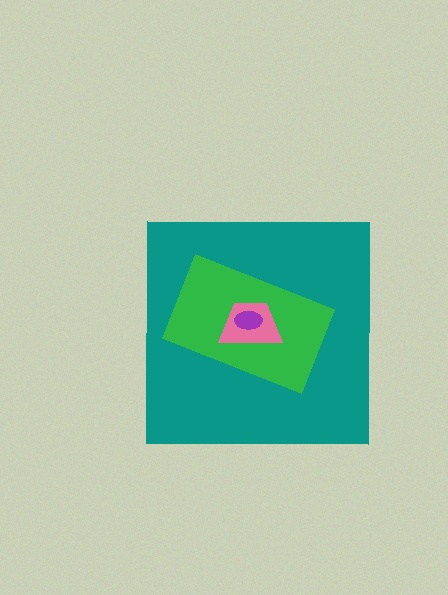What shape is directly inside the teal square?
The green rectangle.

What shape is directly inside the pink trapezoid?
The purple ellipse.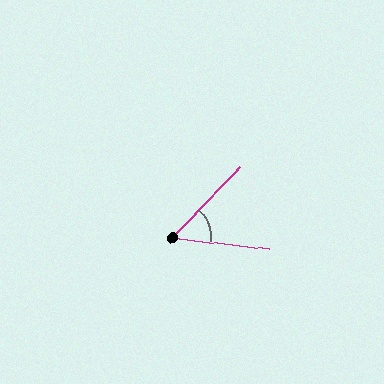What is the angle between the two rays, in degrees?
Approximately 53 degrees.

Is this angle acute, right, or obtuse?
It is acute.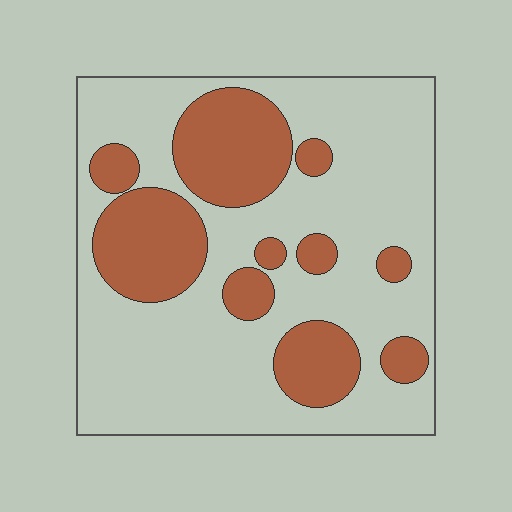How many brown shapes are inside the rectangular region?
10.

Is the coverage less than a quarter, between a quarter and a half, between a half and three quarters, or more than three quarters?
Between a quarter and a half.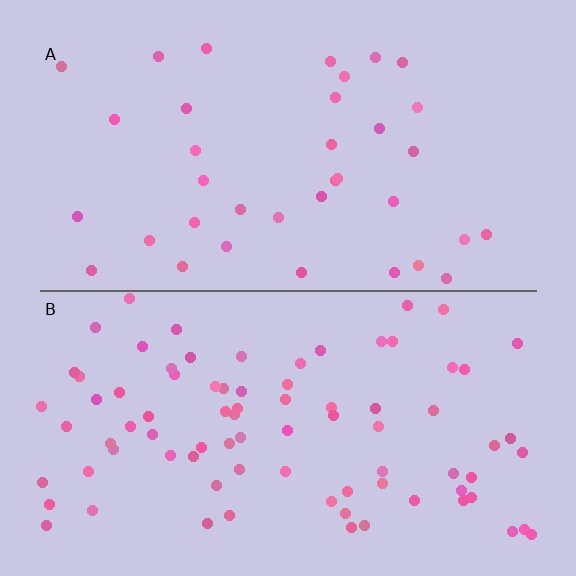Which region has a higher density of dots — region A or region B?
B (the bottom).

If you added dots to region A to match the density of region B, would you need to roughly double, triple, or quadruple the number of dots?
Approximately double.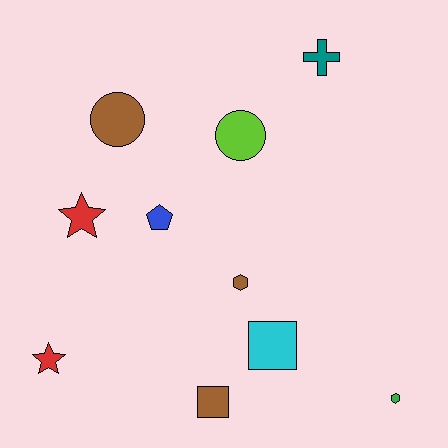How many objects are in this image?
There are 10 objects.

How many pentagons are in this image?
There is 1 pentagon.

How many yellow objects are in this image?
There are no yellow objects.